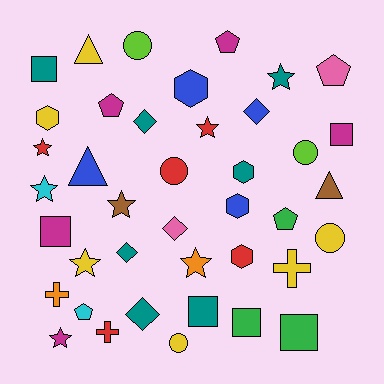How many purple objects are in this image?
There are no purple objects.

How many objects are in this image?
There are 40 objects.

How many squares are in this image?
There are 6 squares.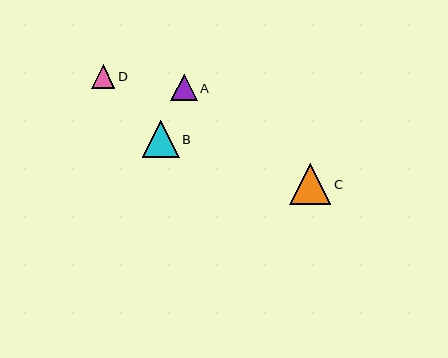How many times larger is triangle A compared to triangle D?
Triangle A is approximately 1.1 times the size of triangle D.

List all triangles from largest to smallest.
From largest to smallest: C, B, A, D.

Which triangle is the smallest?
Triangle D is the smallest with a size of approximately 23 pixels.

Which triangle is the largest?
Triangle C is the largest with a size of approximately 41 pixels.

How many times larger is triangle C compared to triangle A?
Triangle C is approximately 1.6 times the size of triangle A.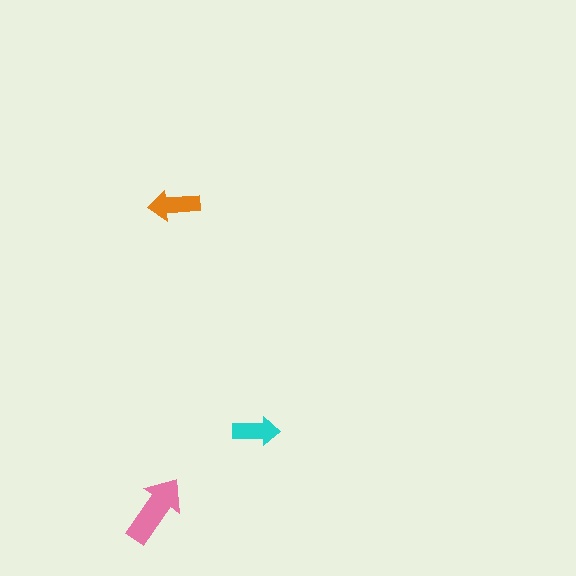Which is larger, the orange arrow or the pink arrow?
The pink one.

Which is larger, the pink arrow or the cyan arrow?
The pink one.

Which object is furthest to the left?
The pink arrow is leftmost.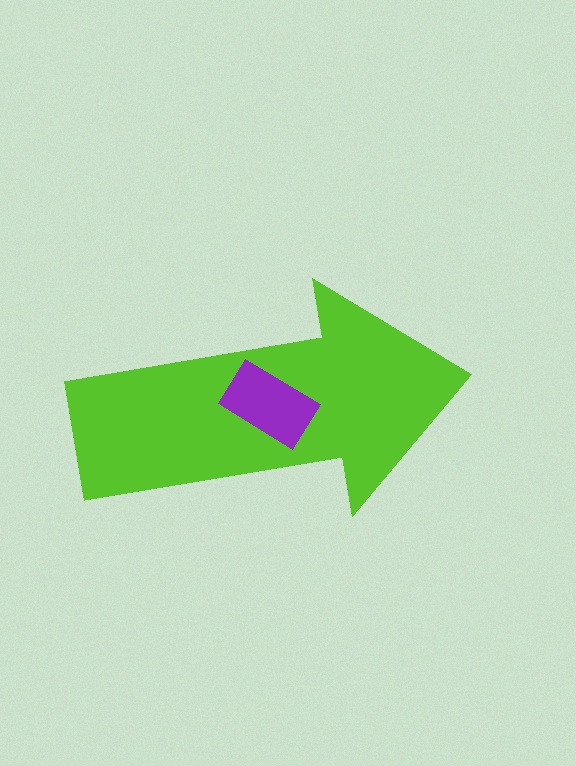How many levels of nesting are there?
2.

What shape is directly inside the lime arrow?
The purple rectangle.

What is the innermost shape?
The purple rectangle.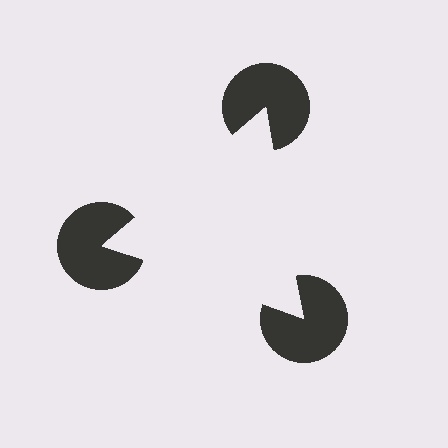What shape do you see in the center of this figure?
An illusory triangle — its edges are inferred from the aligned wedge cuts in the pac-man discs, not physically drawn.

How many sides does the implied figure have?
3 sides.